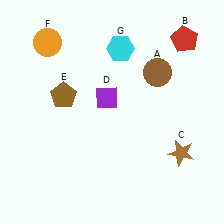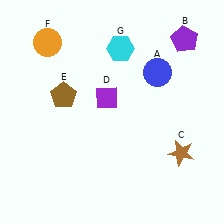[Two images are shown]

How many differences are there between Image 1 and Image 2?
There are 2 differences between the two images.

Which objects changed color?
A changed from brown to blue. B changed from red to purple.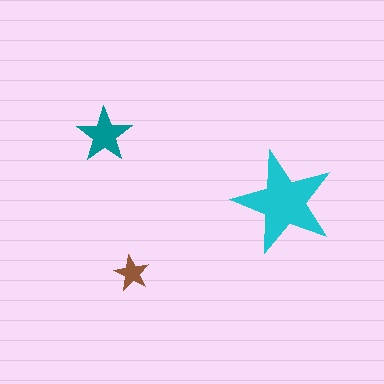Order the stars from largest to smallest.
the cyan one, the teal one, the brown one.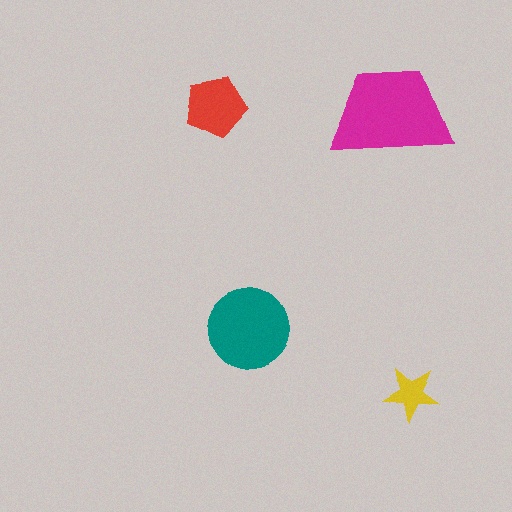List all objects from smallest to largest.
The yellow star, the red pentagon, the teal circle, the magenta trapezoid.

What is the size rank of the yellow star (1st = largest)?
4th.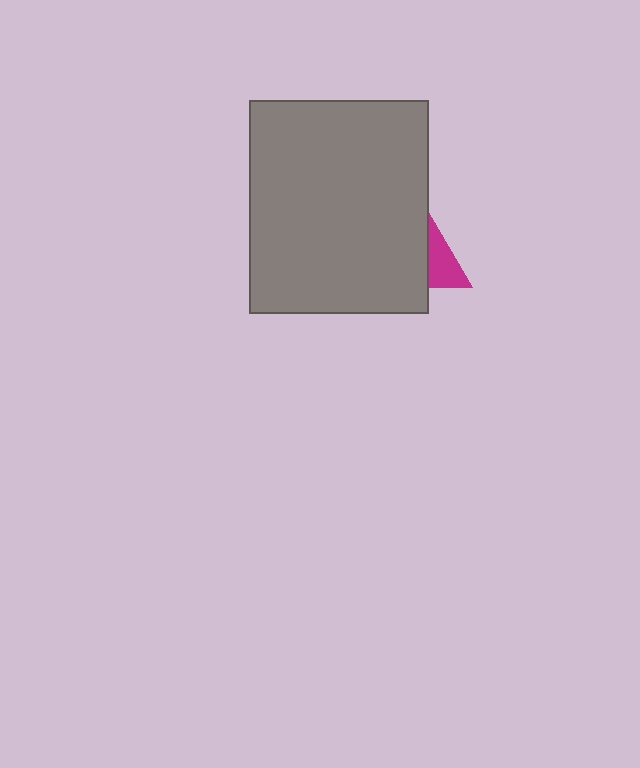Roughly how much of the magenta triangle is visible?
A small part of it is visible (roughly 31%).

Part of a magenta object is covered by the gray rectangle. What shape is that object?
It is a triangle.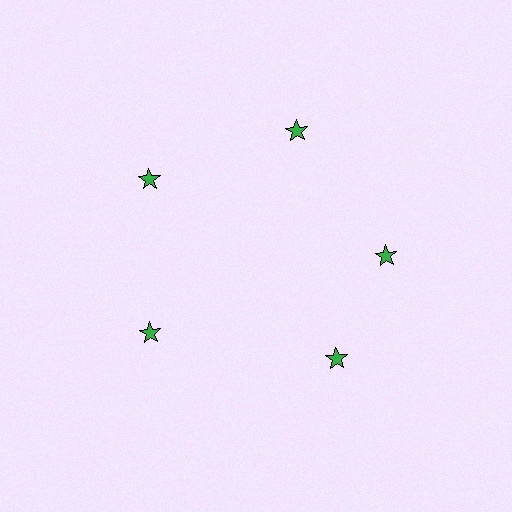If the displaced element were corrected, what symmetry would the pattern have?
It would have 5-fold rotational symmetry — the pattern would map onto itself every 72 degrees.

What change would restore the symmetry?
The symmetry would be restored by rotating it back into even spacing with its neighbors so that all 5 stars sit at equal angles and equal distance from the center.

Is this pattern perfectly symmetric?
No. The 5 green stars are arranged in a ring, but one element near the 5 o'clock position is rotated out of alignment along the ring, breaking the 5-fold rotational symmetry.